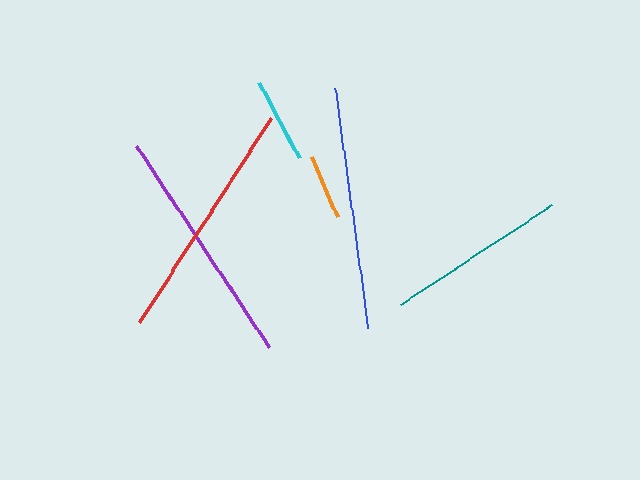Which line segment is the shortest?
The orange line is the shortest at approximately 65 pixels.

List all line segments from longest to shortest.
From longest to shortest: blue, red, purple, teal, cyan, orange.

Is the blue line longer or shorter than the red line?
The blue line is longer than the red line.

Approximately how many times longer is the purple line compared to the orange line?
The purple line is approximately 3.7 times the length of the orange line.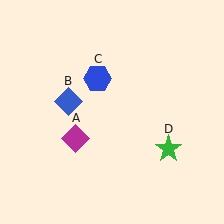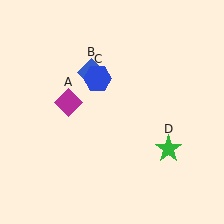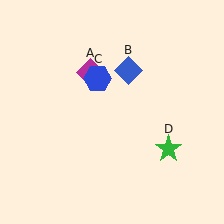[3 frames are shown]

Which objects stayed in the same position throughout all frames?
Blue hexagon (object C) and green star (object D) remained stationary.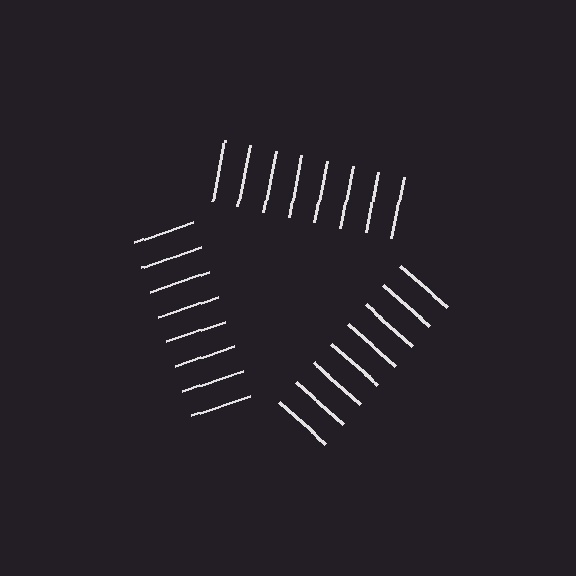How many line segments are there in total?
24 — 8 along each of the 3 edges.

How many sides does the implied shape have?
3 sides — the line-ends trace a triangle.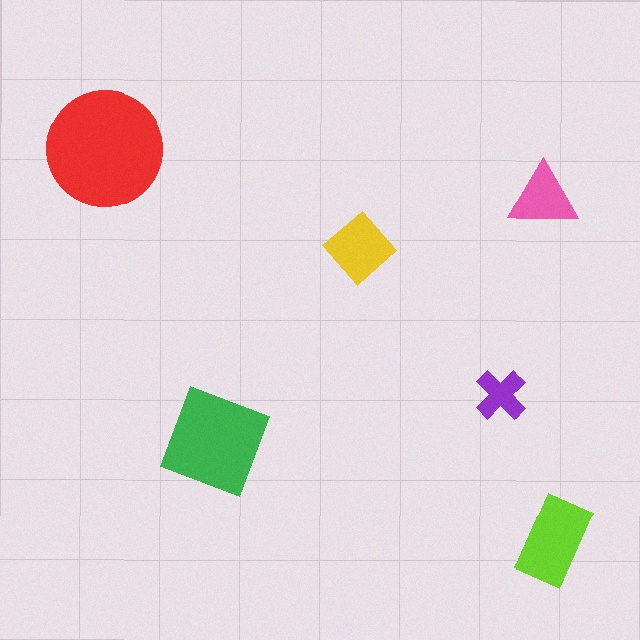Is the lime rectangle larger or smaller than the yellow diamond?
Larger.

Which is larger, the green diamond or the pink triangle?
The green diamond.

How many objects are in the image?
There are 6 objects in the image.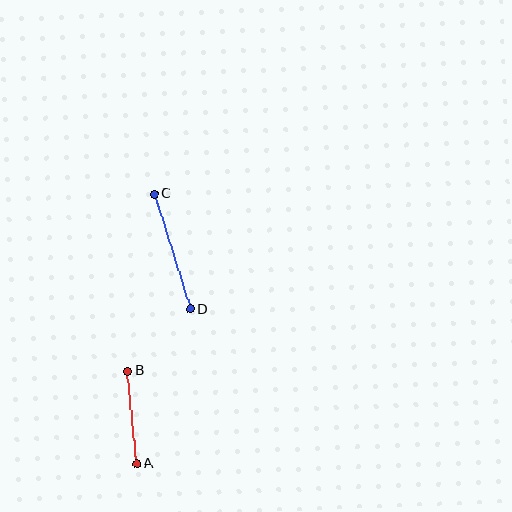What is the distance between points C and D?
The distance is approximately 121 pixels.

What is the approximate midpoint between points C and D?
The midpoint is at approximately (172, 252) pixels.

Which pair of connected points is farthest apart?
Points C and D are farthest apart.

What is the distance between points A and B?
The distance is approximately 93 pixels.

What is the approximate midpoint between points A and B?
The midpoint is at approximately (132, 417) pixels.